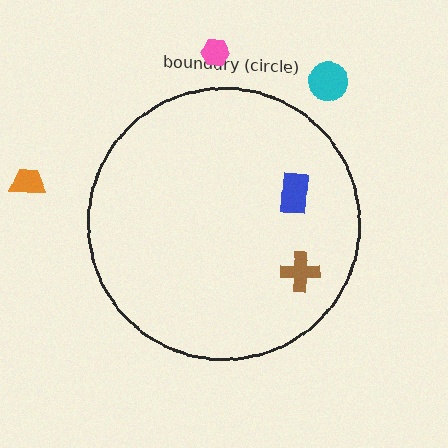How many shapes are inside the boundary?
2 inside, 3 outside.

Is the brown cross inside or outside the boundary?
Inside.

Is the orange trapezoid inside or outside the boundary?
Outside.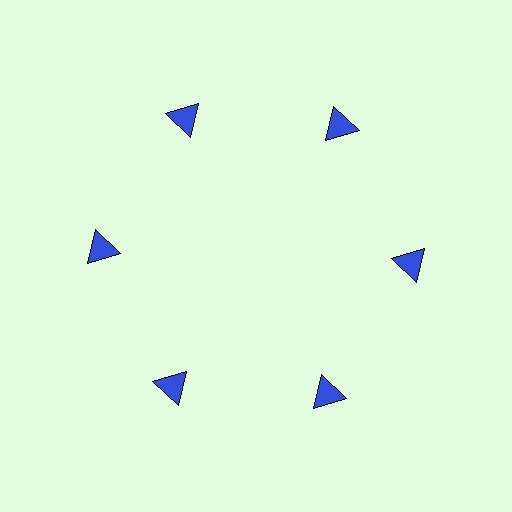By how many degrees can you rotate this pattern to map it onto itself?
The pattern maps onto itself every 60 degrees of rotation.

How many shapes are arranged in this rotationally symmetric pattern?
There are 6 shapes, arranged in 6 groups of 1.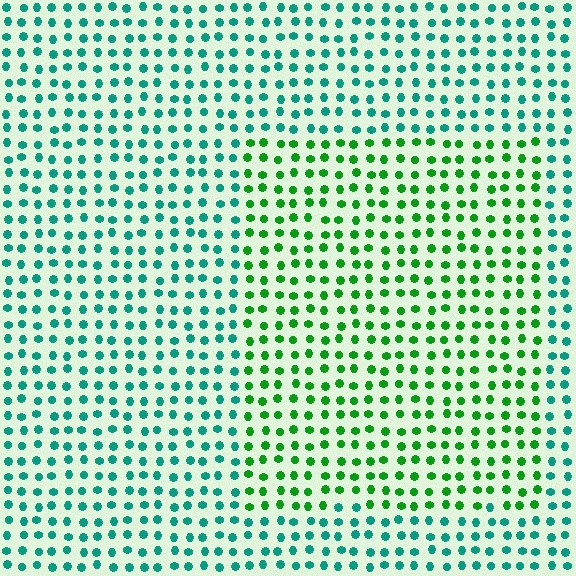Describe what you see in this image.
The image is filled with small teal elements in a uniform arrangement. A rectangle-shaped region is visible where the elements are tinted to a slightly different hue, forming a subtle color boundary.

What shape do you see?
I see a rectangle.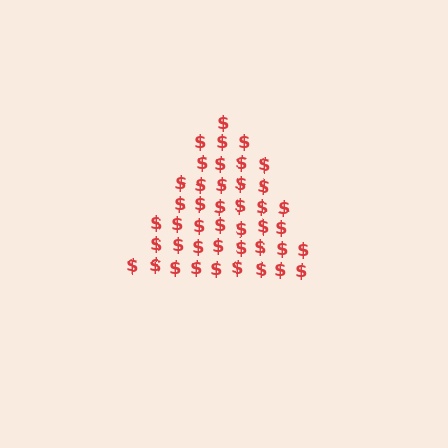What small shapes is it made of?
It is made of small dollar signs.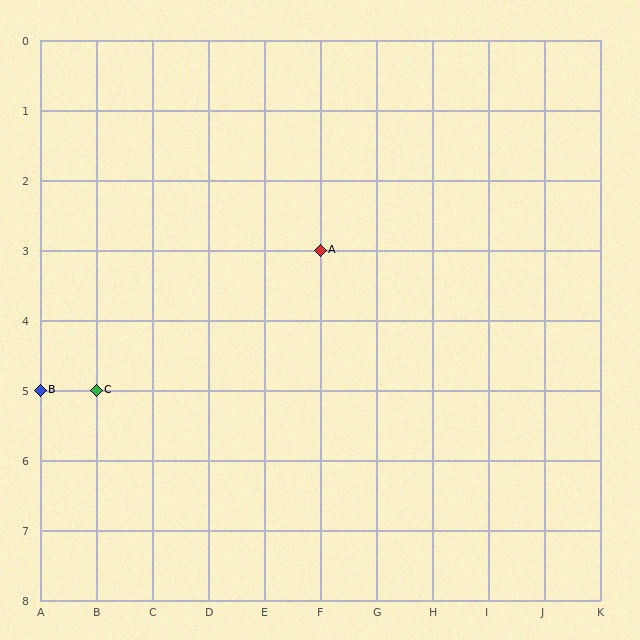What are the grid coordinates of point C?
Point C is at grid coordinates (B, 5).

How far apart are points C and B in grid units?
Points C and B are 1 column apart.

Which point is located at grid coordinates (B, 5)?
Point C is at (B, 5).